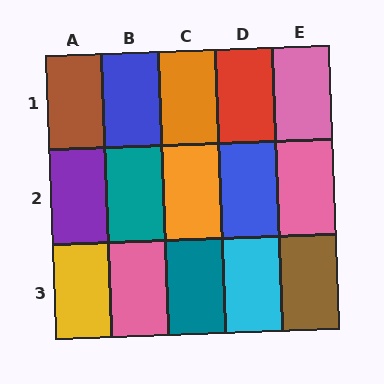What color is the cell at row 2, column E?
Pink.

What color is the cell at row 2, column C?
Orange.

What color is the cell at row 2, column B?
Teal.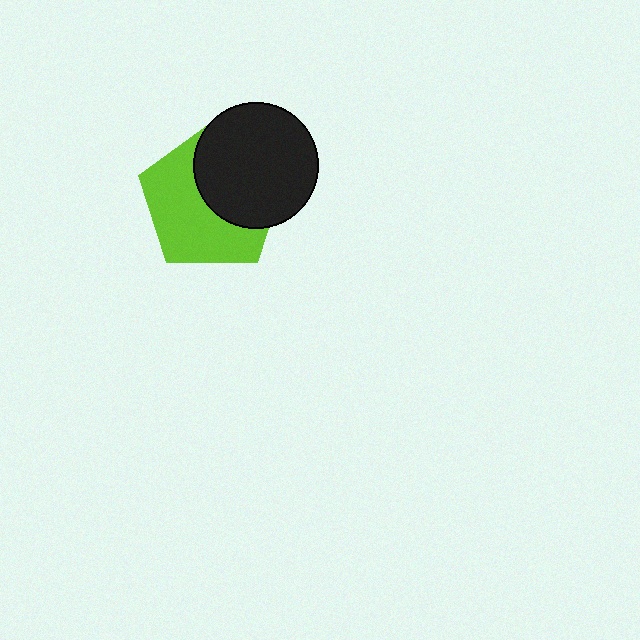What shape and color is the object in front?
The object in front is a black circle.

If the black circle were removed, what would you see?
You would see the complete lime pentagon.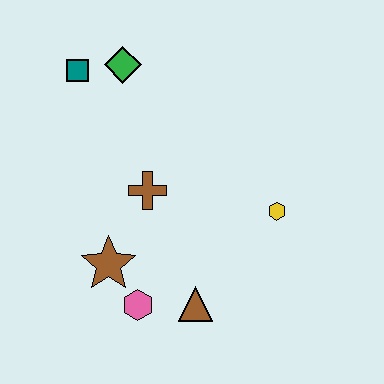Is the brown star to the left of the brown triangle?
Yes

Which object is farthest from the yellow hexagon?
The teal square is farthest from the yellow hexagon.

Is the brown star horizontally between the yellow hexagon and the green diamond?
No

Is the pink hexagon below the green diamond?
Yes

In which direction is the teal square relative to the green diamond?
The teal square is to the left of the green diamond.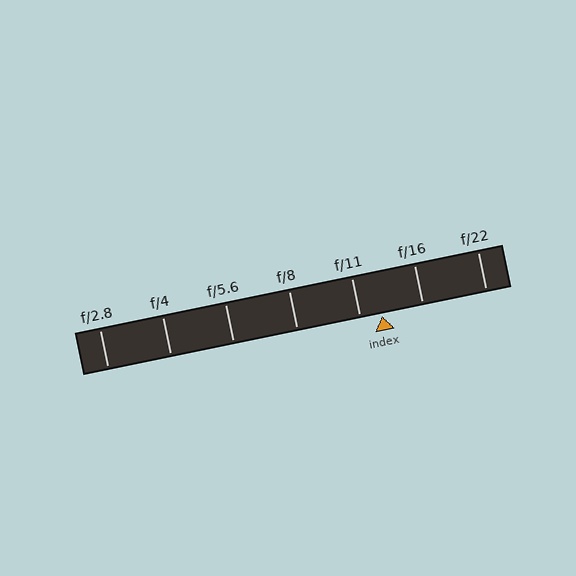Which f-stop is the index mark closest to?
The index mark is closest to f/11.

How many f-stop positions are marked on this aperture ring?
There are 7 f-stop positions marked.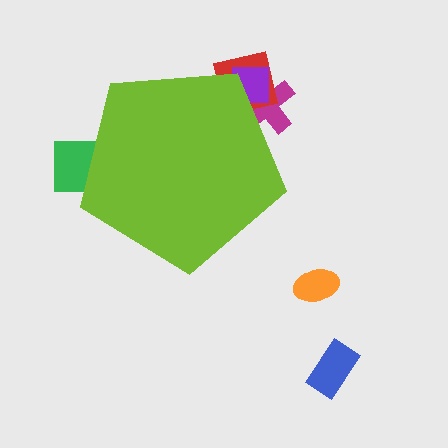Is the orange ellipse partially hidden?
No, the orange ellipse is fully visible.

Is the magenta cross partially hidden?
Yes, the magenta cross is partially hidden behind the lime pentagon.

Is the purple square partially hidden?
Yes, the purple square is partially hidden behind the lime pentagon.